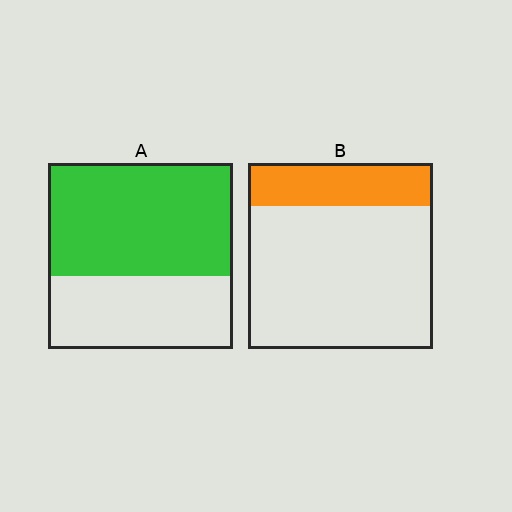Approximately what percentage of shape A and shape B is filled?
A is approximately 60% and B is approximately 25%.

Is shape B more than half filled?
No.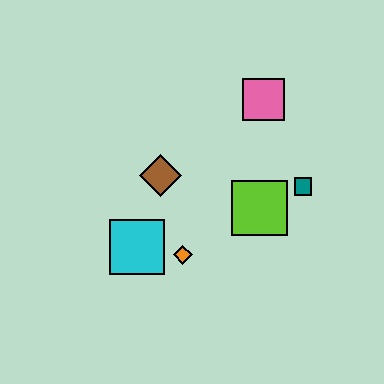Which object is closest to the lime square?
The teal square is closest to the lime square.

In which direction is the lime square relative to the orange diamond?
The lime square is to the right of the orange diamond.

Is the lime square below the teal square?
Yes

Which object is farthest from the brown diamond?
The teal square is farthest from the brown diamond.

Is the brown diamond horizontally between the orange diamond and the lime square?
No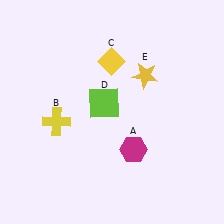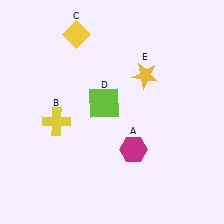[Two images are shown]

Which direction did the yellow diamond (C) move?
The yellow diamond (C) moved left.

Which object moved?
The yellow diamond (C) moved left.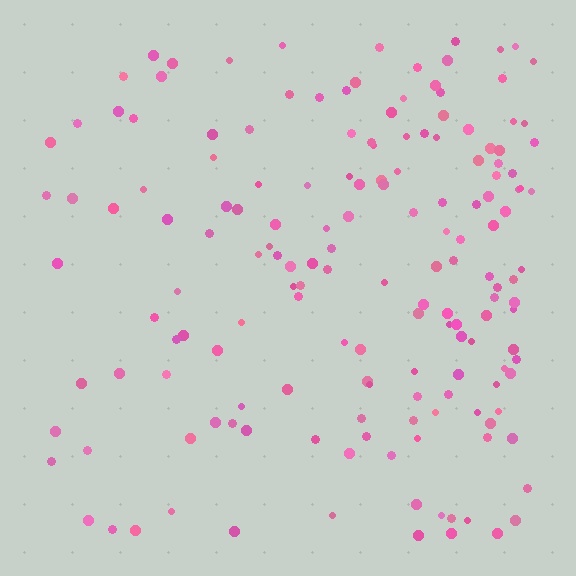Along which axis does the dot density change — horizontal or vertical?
Horizontal.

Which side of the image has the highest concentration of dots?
The right.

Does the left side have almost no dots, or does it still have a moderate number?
Still a moderate number, just noticeably fewer than the right.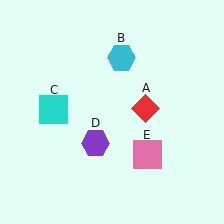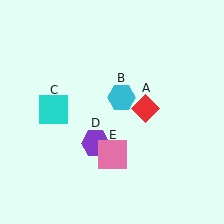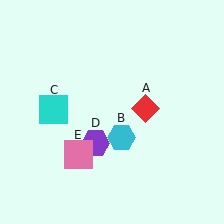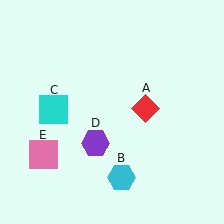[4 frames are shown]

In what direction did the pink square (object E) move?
The pink square (object E) moved left.